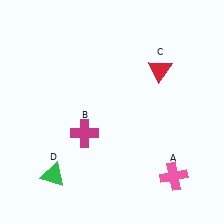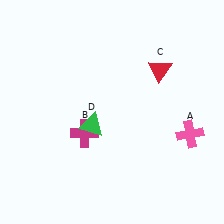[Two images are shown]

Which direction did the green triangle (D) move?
The green triangle (D) moved up.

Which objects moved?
The objects that moved are: the pink cross (A), the green triangle (D).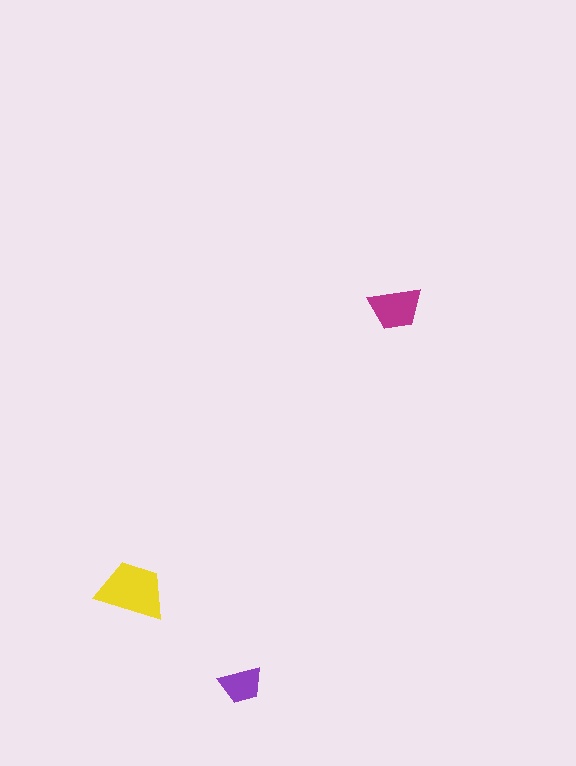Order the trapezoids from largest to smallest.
the yellow one, the magenta one, the purple one.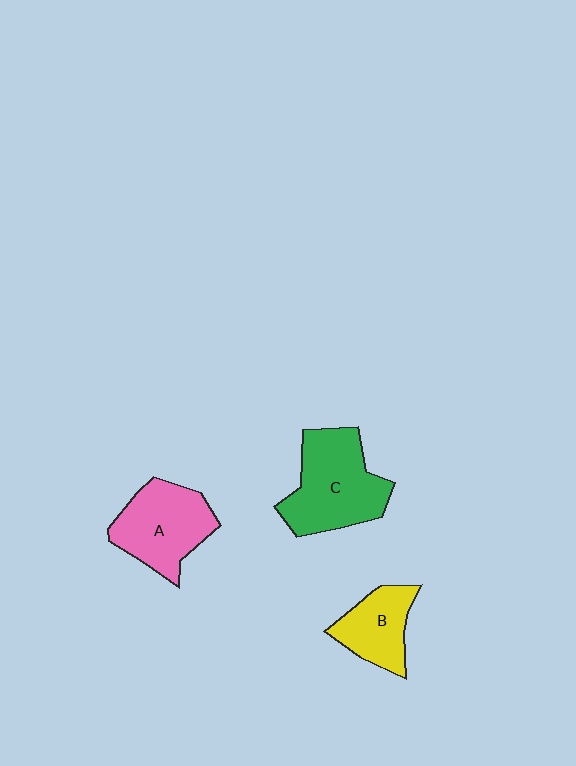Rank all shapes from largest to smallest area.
From largest to smallest: C (green), A (pink), B (yellow).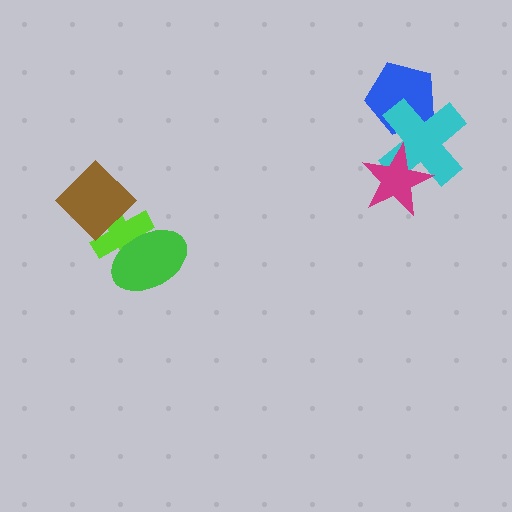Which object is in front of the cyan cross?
The magenta star is in front of the cyan cross.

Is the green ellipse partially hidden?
No, no other shape covers it.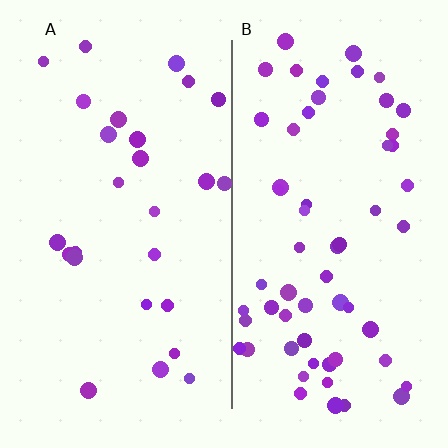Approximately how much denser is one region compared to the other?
Approximately 2.3× — region B over region A.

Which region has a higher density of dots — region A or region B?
B (the right).